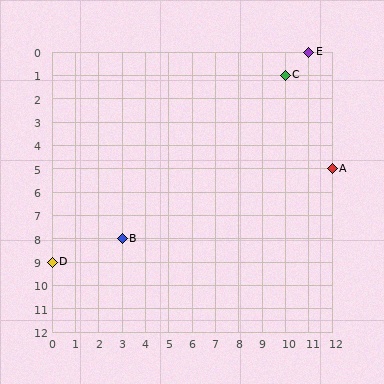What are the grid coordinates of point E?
Point E is at grid coordinates (11, 0).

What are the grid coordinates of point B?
Point B is at grid coordinates (3, 8).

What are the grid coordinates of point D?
Point D is at grid coordinates (0, 9).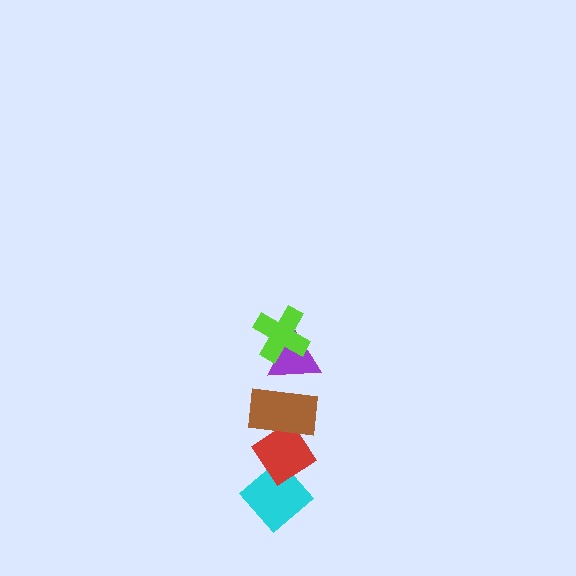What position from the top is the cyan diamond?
The cyan diamond is 5th from the top.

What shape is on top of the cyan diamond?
The red diamond is on top of the cyan diamond.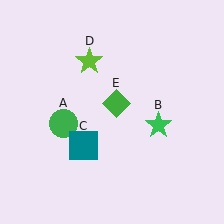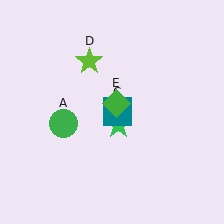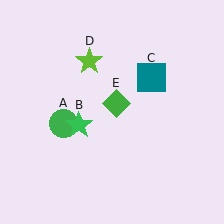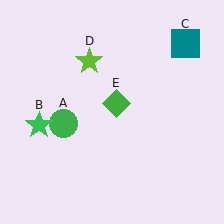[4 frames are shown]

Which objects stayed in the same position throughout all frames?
Green circle (object A) and lime star (object D) and green diamond (object E) remained stationary.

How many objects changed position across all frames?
2 objects changed position: green star (object B), teal square (object C).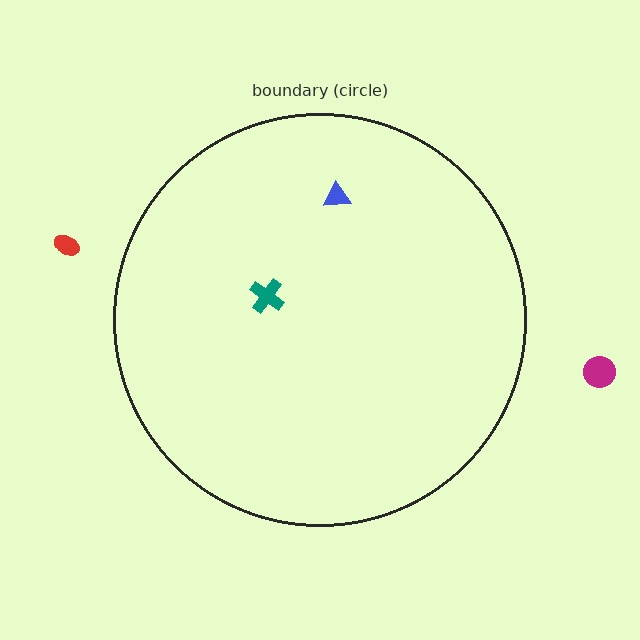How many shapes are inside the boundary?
2 inside, 2 outside.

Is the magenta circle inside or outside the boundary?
Outside.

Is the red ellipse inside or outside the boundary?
Outside.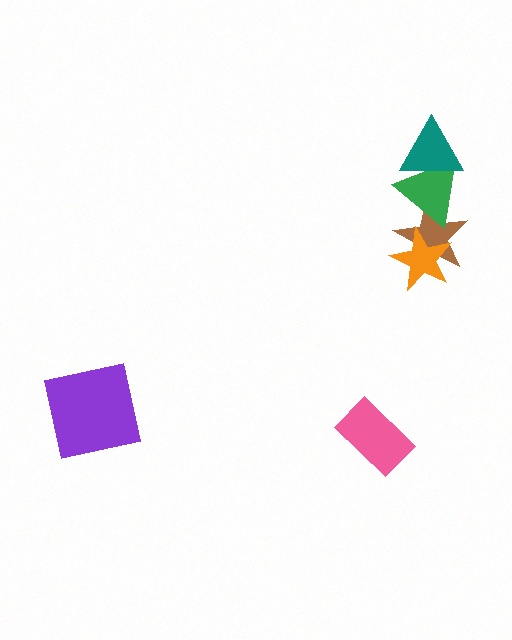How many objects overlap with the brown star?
2 objects overlap with the brown star.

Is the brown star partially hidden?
Yes, it is partially covered by another shape.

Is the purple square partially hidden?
No, no other shape covers it.